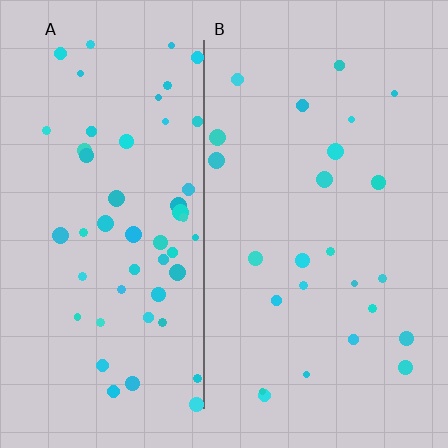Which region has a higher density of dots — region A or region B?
A (the left).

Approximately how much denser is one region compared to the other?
Approximately 2.2× — region A over region B.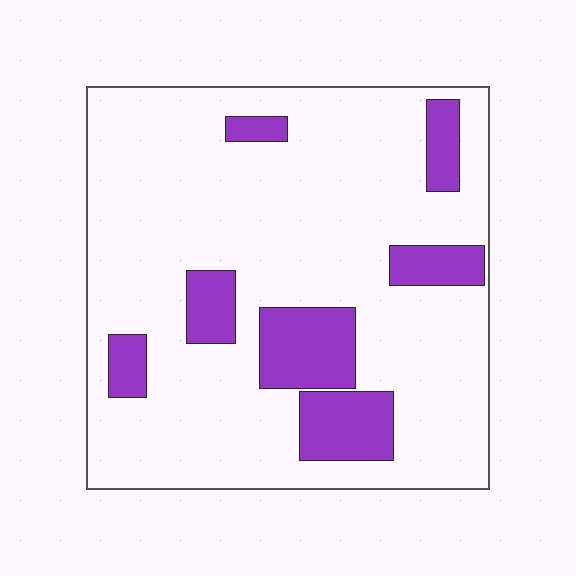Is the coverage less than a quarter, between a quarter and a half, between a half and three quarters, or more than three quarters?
Less than a quarter.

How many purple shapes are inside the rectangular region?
7.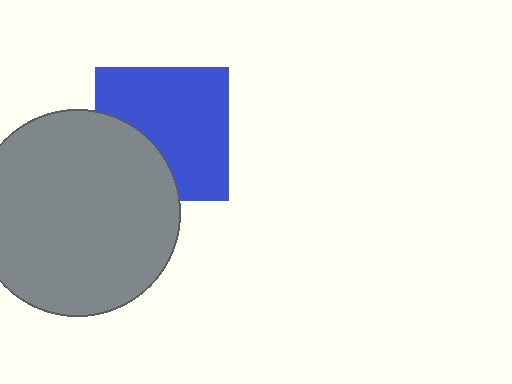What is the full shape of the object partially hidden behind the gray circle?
The partially hidden object is a blue square.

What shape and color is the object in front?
The object in front is a gray circle.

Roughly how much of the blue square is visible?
Most of it is visible (roughly 69%).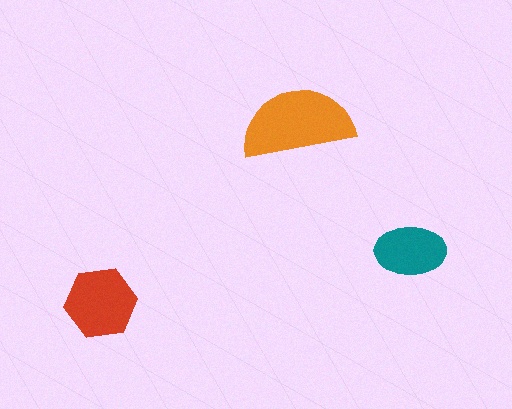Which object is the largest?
The orange semicircle.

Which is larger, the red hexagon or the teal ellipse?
The red hexagon.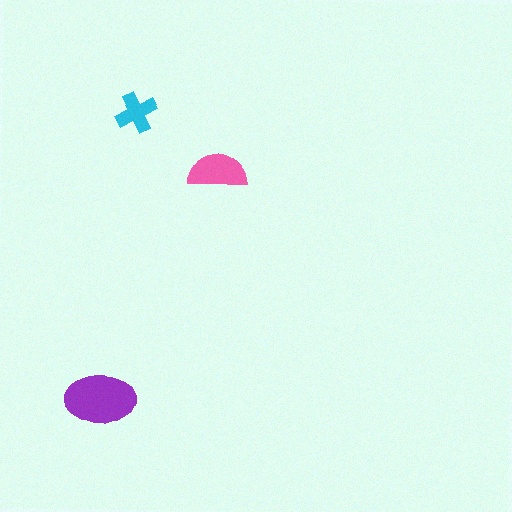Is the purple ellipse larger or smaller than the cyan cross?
Larger.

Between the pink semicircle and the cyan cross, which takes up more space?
The pink semicircle.